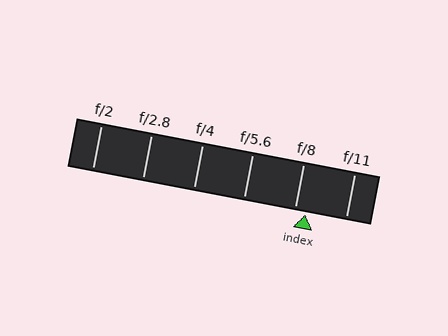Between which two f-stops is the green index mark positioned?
The index mark is between f/8 and f/11.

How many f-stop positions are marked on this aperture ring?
There are 6 f-stop positions marked.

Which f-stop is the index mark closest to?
The index mark is closest to f/8.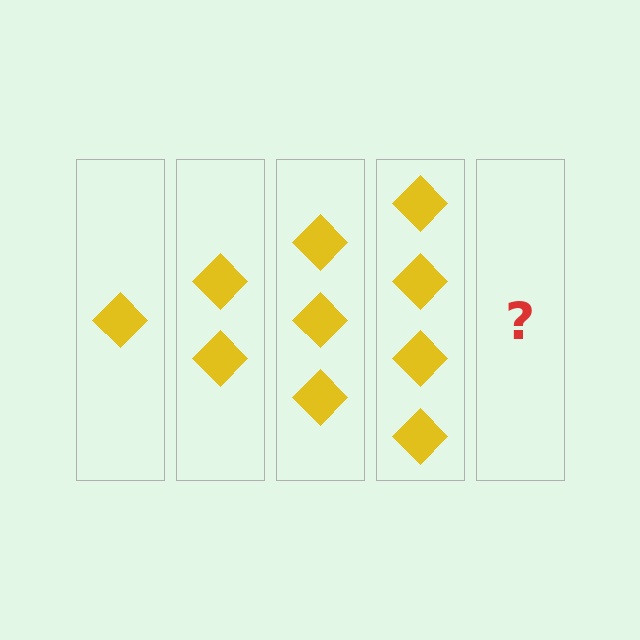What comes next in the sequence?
The next element should be 5 diamonds.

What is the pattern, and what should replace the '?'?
The pattern is that each step adds one more diamond. The '?' should be 5 diamonds.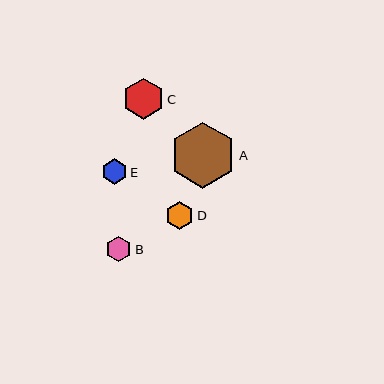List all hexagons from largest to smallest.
From largest to smallest: A, C, D, B, E.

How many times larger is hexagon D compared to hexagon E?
Hexagon D is approximately 1.1 times the size of hexagon E.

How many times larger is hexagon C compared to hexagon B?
Hexagon C is approximately 1.6 times the size of hexagon B.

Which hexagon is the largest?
Hexagon A is the largest with a size of approximately 66 pixels.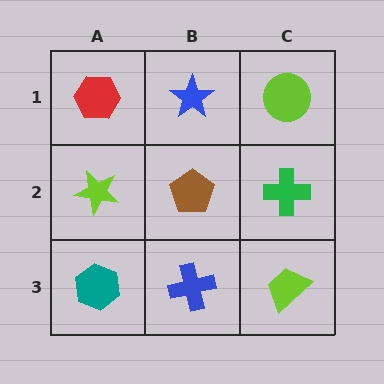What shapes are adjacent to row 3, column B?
A brown pentagon (row 2, column B), a teal hexagon (row 3, column A), a lime trapezoid (row 3, column C).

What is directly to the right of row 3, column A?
A blue cross.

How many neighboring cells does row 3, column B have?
3.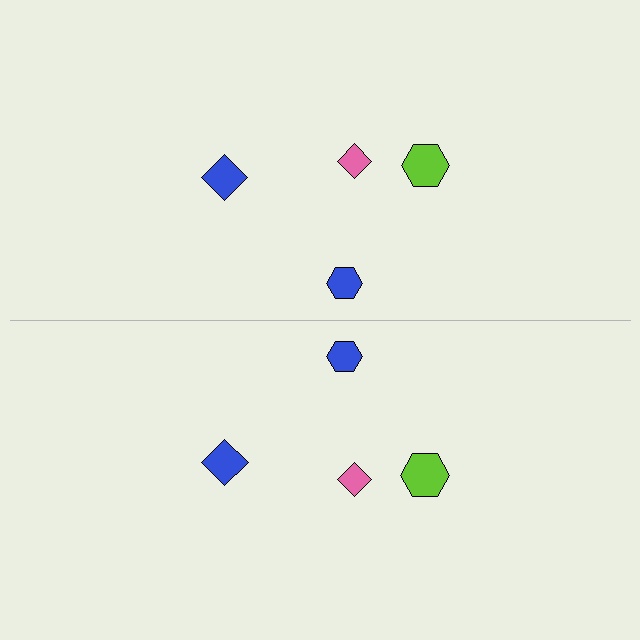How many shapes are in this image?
There are 8 shapes in this image.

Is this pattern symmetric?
Yes, this pattern has bilateral (reflection) symmetry.